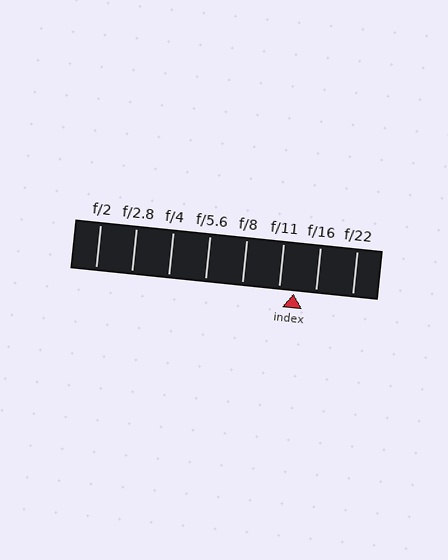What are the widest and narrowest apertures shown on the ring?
The widest aperture shown is f/2 and the narrowest is f/22.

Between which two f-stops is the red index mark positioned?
The index mark is between f/11 and f/16.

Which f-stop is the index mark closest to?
The index mark is closest to f/11.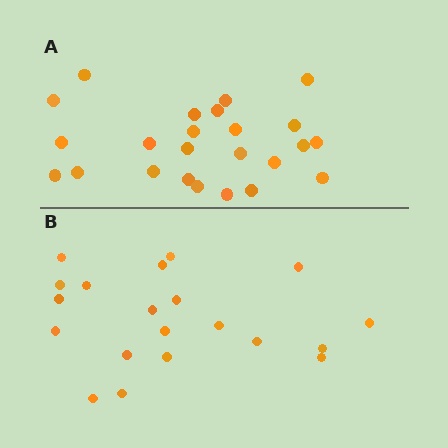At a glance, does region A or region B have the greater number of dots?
Region A (the top region) has more dots.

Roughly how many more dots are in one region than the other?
Region A has about 4 more dots than region B.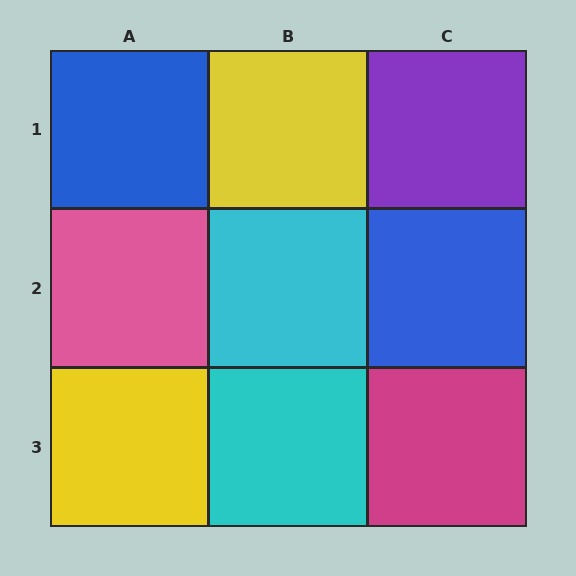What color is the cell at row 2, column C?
Blue.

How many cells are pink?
1 cell is pink.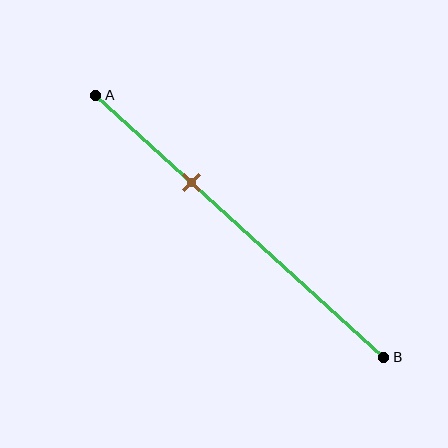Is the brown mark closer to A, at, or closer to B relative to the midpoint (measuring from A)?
The brown mark is closer to point A than the midpoint of segment AB.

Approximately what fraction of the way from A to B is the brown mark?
The brown mark is approximately 35% of the way from A to B.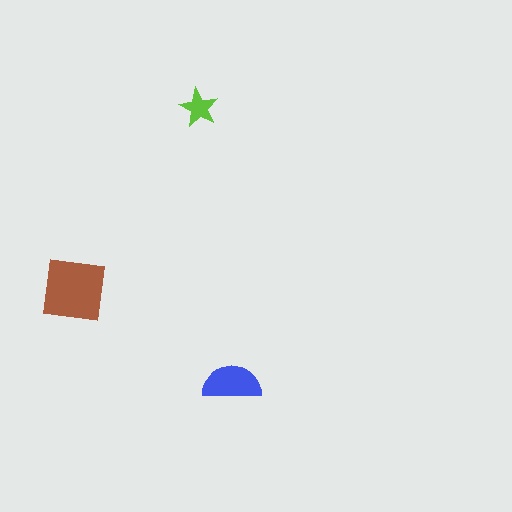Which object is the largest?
The brown square.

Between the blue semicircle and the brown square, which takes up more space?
The brown square.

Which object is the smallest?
The lime star.